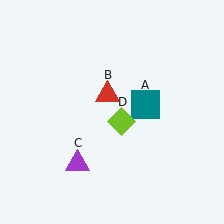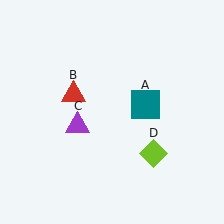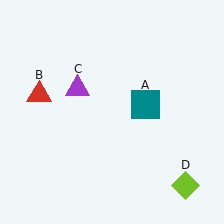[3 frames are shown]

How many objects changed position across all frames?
3 objects changed position: red triangle (object B), purple triangle (object C), lime diamond (object D).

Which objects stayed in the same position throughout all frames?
Teal square (object A) remained stationary.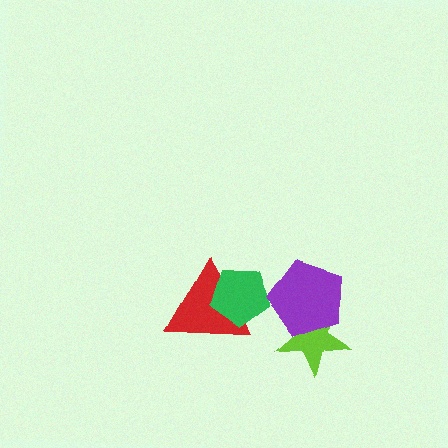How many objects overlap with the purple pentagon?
1 object overlaps with the purple pentagon.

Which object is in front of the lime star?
The purple pentagon is in front of the lime star.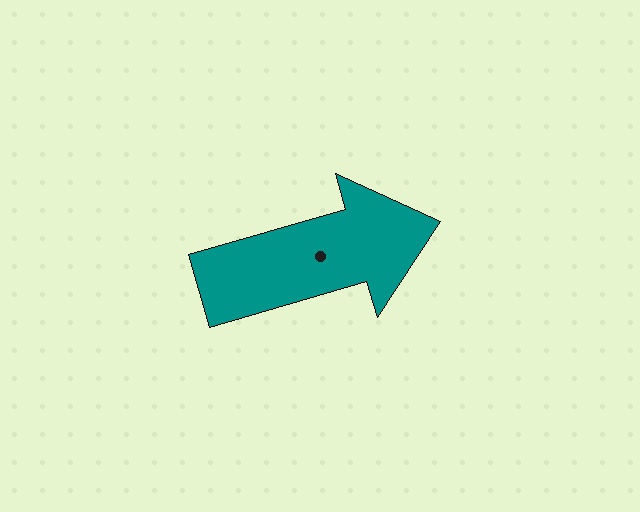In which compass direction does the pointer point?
East.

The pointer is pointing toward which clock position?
Roughly 2 o'clock.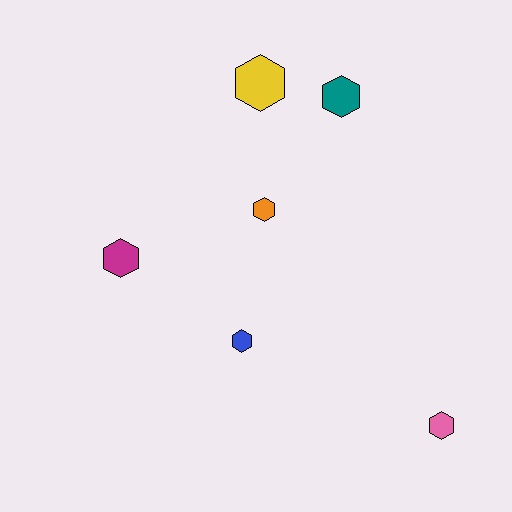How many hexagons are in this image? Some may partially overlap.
There are 6 hexagons.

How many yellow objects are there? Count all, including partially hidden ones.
There is 1 yellow object.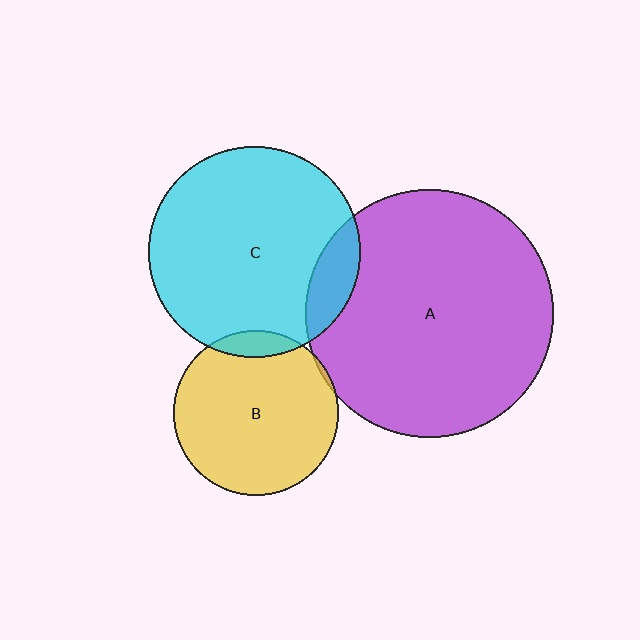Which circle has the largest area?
Circle A (purple).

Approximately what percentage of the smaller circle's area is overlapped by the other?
Approximately 10%.